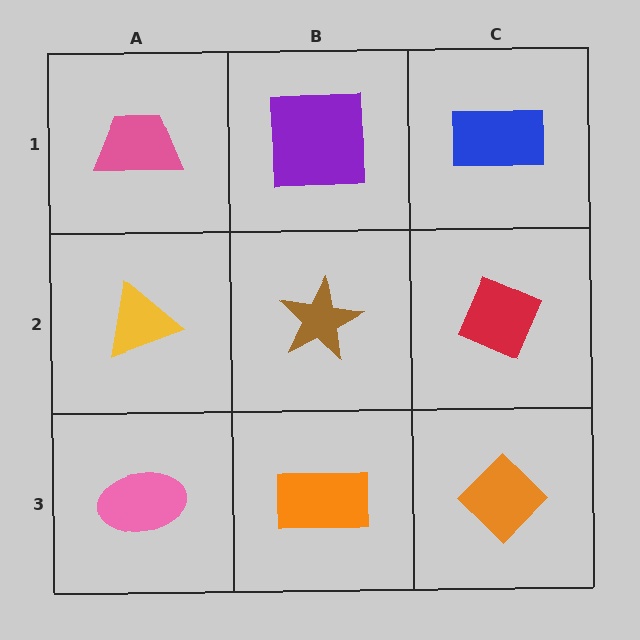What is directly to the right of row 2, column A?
A brown star.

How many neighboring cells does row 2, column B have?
4.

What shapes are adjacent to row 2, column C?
A blue rectangle (row 1, column C), an orange diamond (row 3, column C), a brown star (row 2, column B).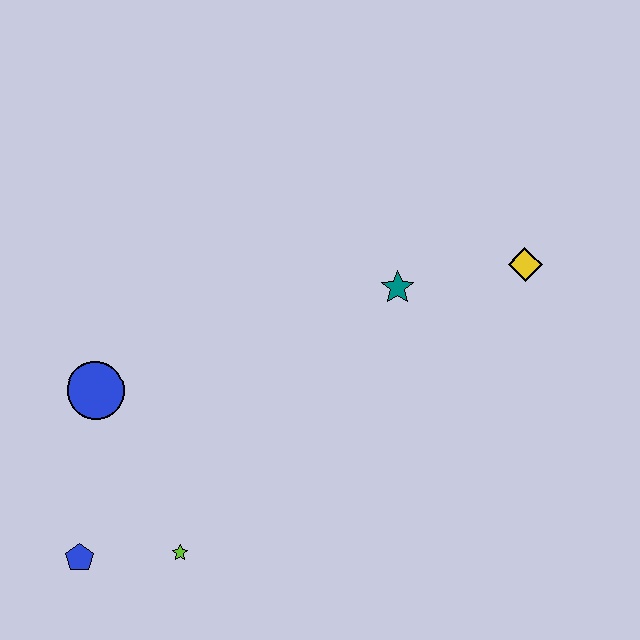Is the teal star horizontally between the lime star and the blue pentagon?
No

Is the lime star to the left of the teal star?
Yes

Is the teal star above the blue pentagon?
Yes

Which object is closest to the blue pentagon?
The lime star is closest to the blue pentagon.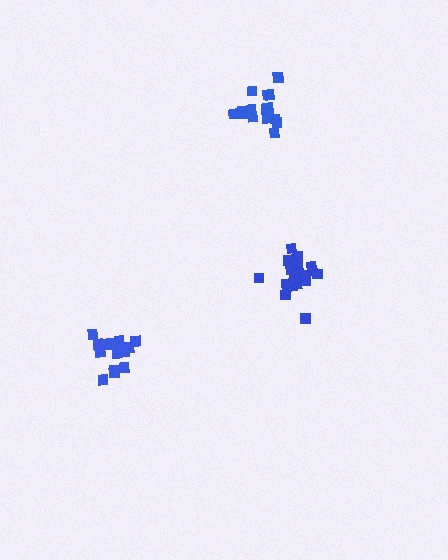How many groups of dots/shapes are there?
There are 3 groups.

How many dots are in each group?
Group 1: 17 dots, Group 2: 20 dots, Group 3: 17 dots (54 total).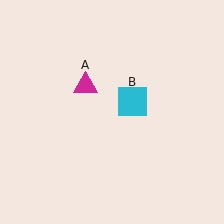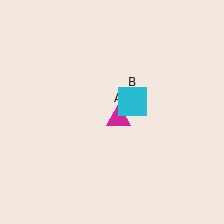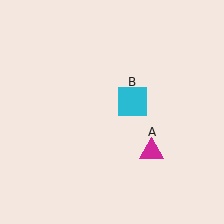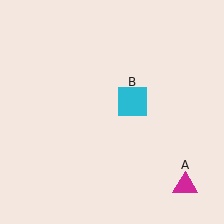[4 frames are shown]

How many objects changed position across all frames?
1 object changed position: magenta triangle (object A).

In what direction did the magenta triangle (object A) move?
The magenta triangle (object A) moved down and to the right.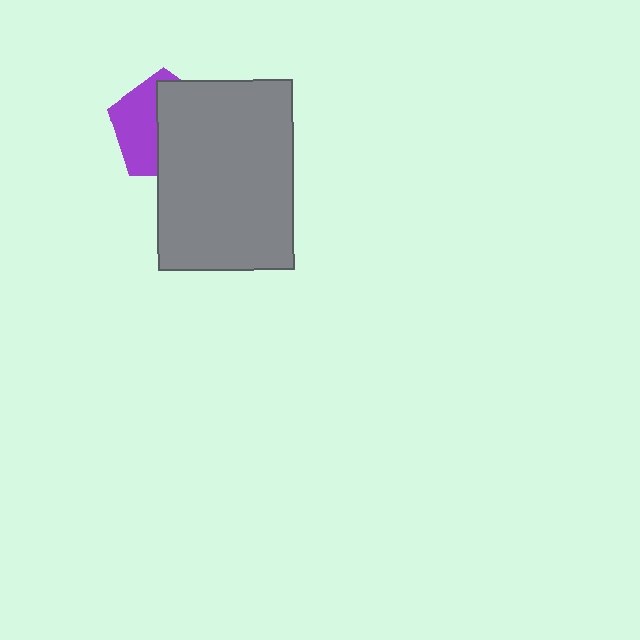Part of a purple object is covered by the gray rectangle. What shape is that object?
It is a pentagon.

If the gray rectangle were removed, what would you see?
You would see the complete purple pentagon.